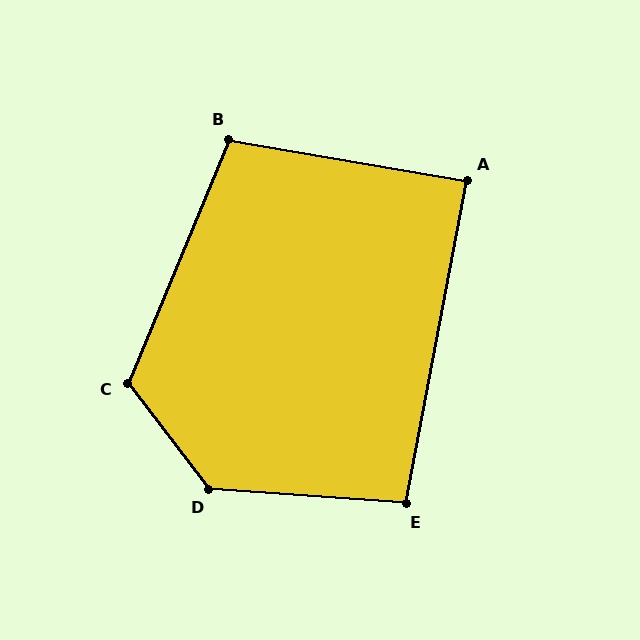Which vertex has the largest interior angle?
D, at approximately 131 degrees.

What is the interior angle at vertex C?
Approximately 120 degrees (obtuse).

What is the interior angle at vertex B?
Approximately 103 degrees (obtuse).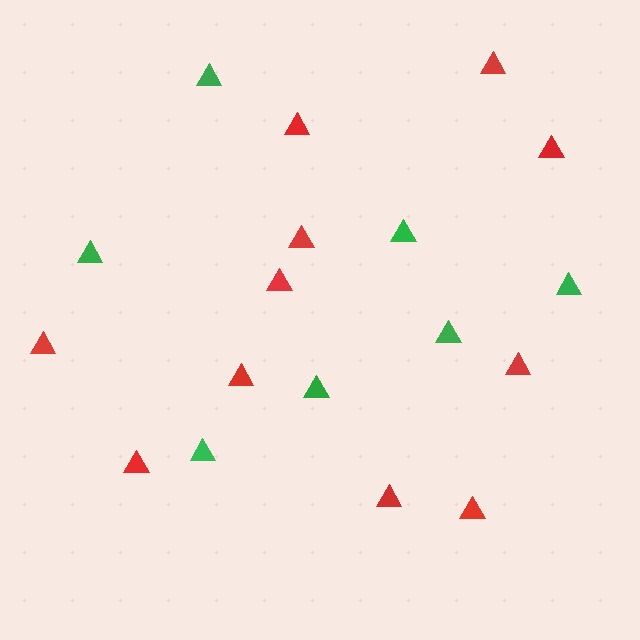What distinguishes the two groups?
There are 2 groups: one group of green triangles (7) and one group of red triangles (11).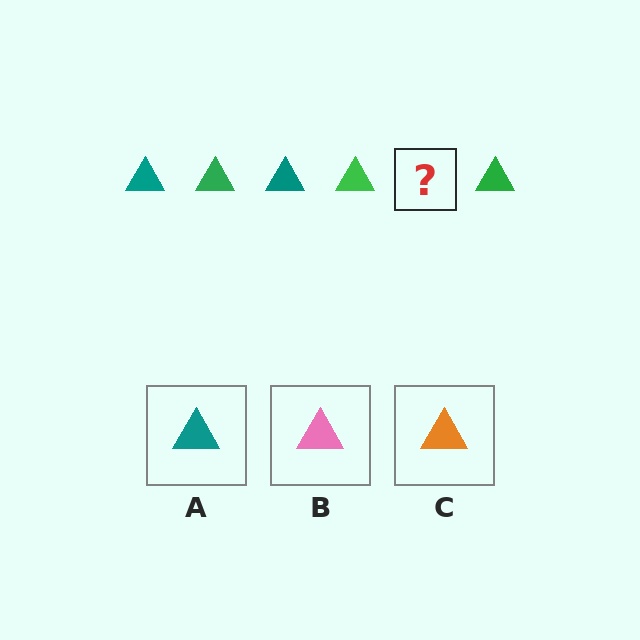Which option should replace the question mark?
Option A.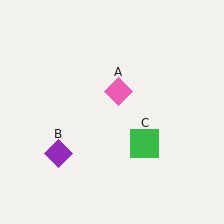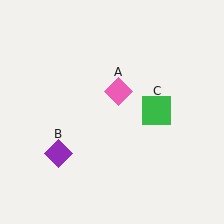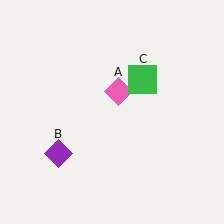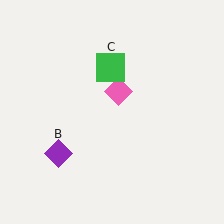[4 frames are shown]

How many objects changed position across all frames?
1 object changed position: green square (object C).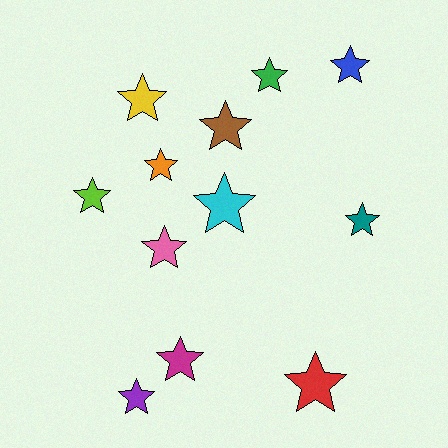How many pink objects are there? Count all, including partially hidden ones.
There is 1 pink object.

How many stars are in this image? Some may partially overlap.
There are 12 stars.